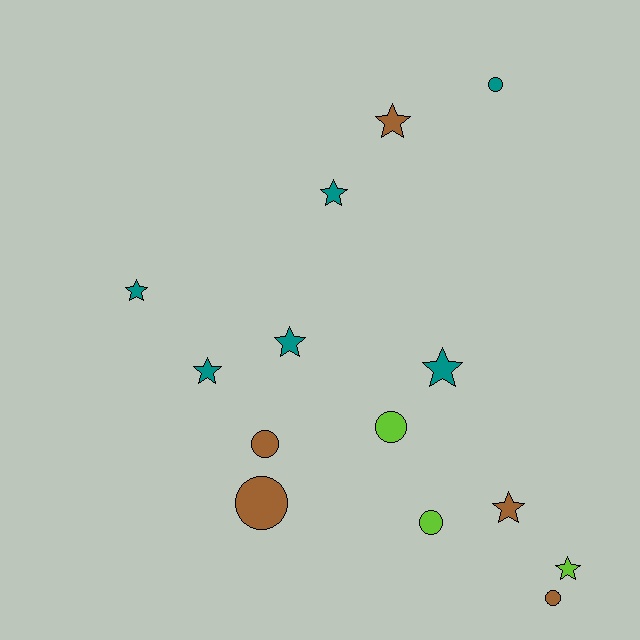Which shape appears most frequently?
Star, with 8 objects.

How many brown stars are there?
There are 2 brown stars.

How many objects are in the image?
There are 14 objects.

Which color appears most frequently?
Teal, with 6 objects.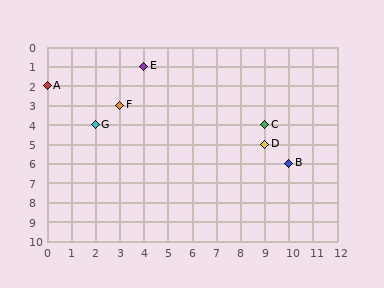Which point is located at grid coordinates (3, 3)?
Point F is at (3, 3).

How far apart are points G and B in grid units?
Points G and B are 8 columns and 2 rows apart (about 8.2 grid units diagonally).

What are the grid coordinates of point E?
Point E is at grid coordinates (4, 1).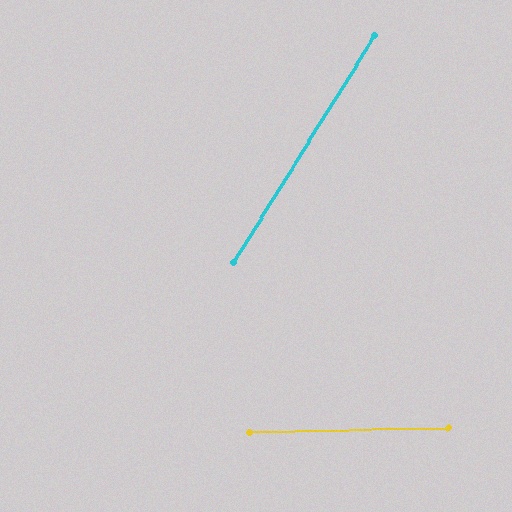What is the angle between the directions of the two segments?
Approximately 57 degrees.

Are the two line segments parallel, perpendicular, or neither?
Neither parallel nor perpendicular — they differ by about 57°.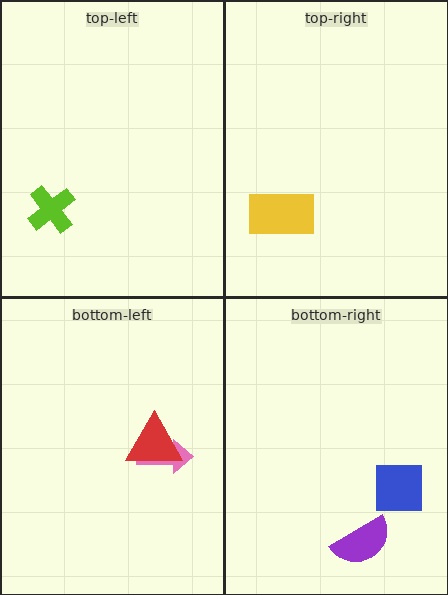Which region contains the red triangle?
The bottom-left region.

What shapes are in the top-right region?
The yellow rectangle.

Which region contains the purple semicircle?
The bottom-right region.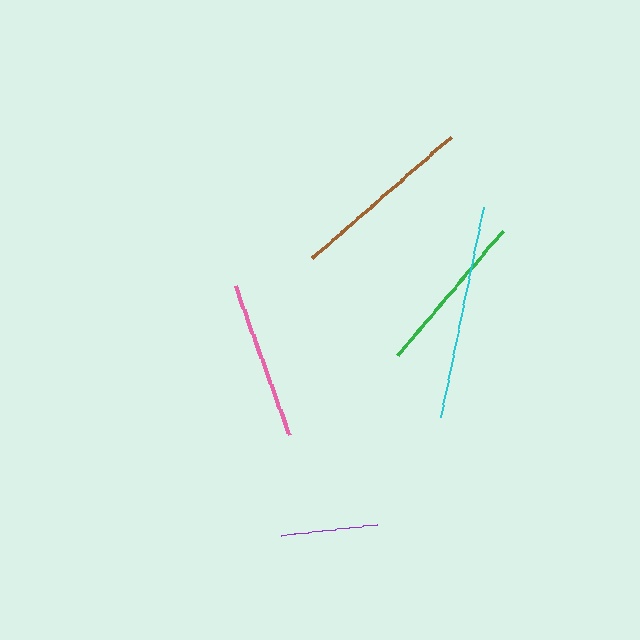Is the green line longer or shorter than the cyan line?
The cyan line is longer than the green line.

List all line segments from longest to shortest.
From longest to shortest: cyan, brown, green, pink, purple.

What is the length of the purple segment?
The purple segment is approximately 97 pixels long.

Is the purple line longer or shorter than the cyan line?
The cyan line is longer than the purple line.